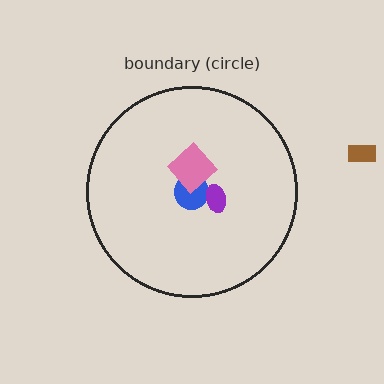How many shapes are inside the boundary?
3 inside, 1 outside.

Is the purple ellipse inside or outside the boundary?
Inside.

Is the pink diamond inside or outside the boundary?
Inside.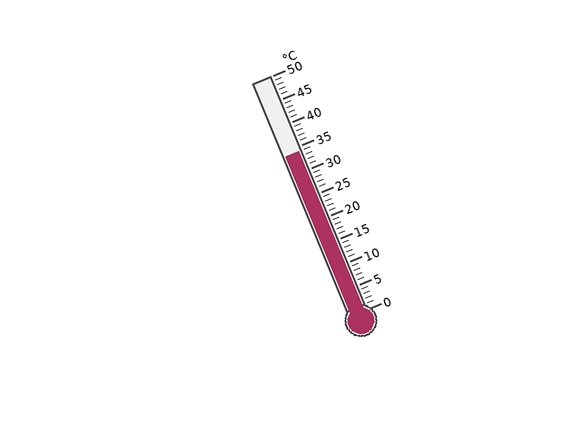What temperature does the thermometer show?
The thermometer shows approximately 34°C.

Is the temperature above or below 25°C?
The temperature is above 25°C.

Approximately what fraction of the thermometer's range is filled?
The thermometer is filled to approximately 70% of its range.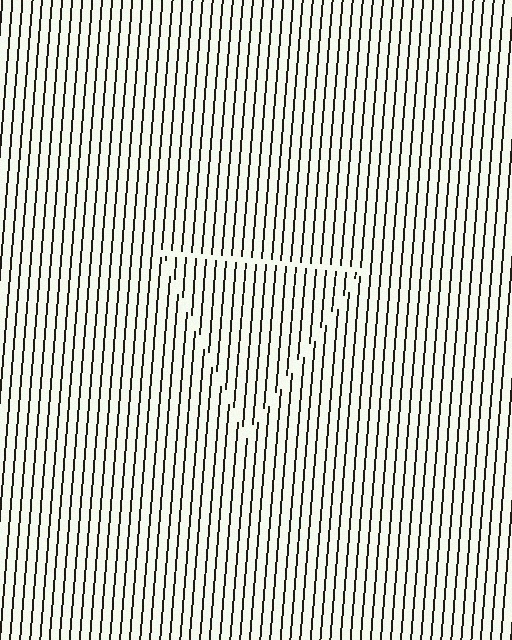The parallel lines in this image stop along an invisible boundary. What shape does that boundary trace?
An illusory triangle. The interior of the shape contains the same grating, shifted by half a period — the contour is defined by the phase discontinuity where line-ends from the inner and outer gratings abut.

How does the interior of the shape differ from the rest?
The interior of the shape contains the same grating, shifted by half a period — the contour is defined by the phase discontinuity where line-ends from the inner and outer gratings abut.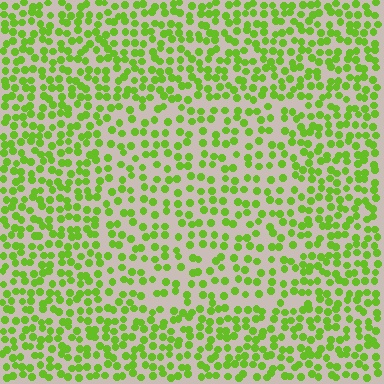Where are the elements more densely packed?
The elements are more densely packed outside the rectangle boundary.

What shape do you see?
I see a rectangle.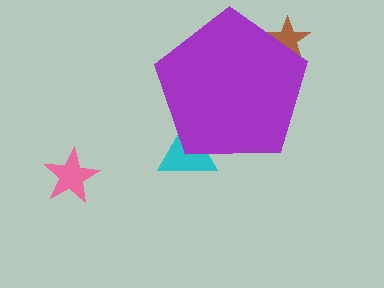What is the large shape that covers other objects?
A purple pentagon.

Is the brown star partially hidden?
Yes, the brown star is partially hidden behind the purple pentagon.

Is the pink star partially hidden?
No, the pink star is fully visible.